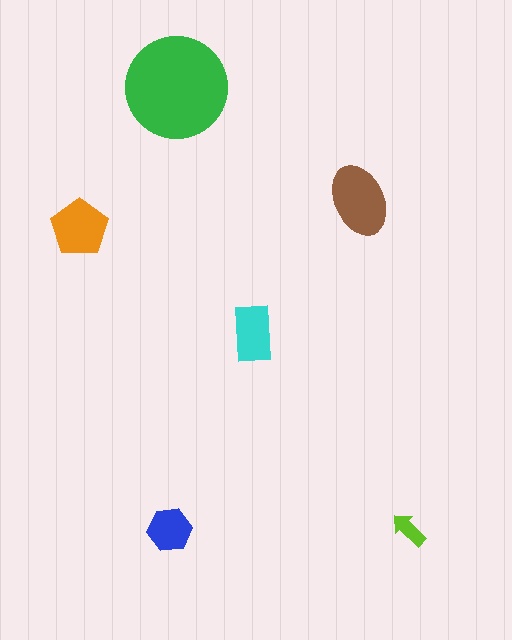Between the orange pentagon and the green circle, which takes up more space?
The green circle.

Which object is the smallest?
The lime arrow.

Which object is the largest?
The green circle.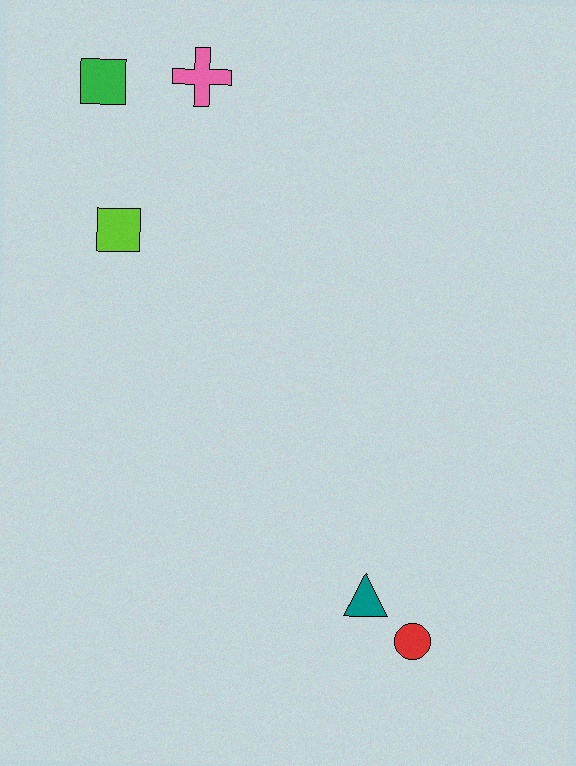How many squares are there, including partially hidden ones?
There are 2 squares.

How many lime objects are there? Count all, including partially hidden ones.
There is 1 lime object.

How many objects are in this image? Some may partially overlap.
There are 5 objects.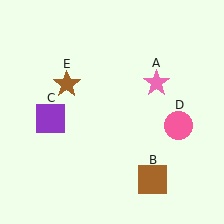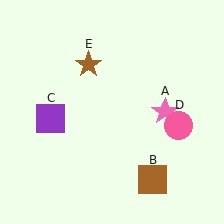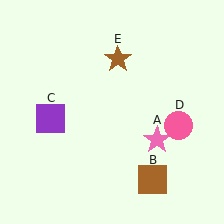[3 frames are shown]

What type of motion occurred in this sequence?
The pink star (object A), brown star (object E) rotated clockwise around the center of the scene.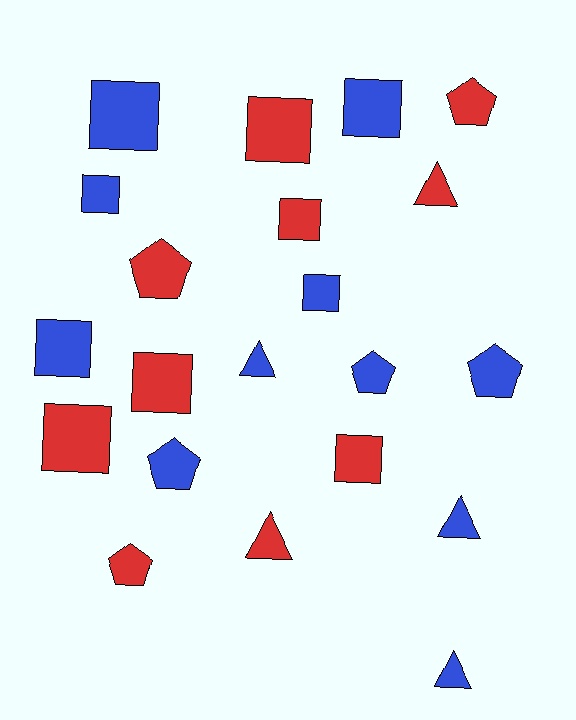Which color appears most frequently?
Blue, with 11 objects.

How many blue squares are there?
There are 5 blue squares.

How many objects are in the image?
There are 21 objects.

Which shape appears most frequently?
Square, with 10 objects.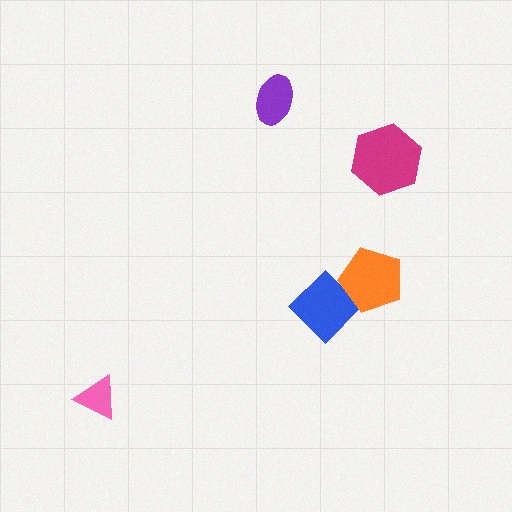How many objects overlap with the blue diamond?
1 object overlaps with the blue diamond.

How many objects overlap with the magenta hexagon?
0 objects overlap with the magenta hexagon.